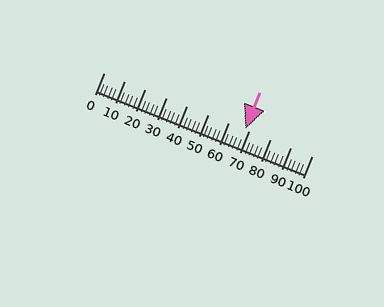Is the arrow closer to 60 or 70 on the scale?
The arrow is closer to 70.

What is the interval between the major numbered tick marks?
The major tick marks are spaced 10 units apart.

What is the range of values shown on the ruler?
The ruler shows values from 0 to 100.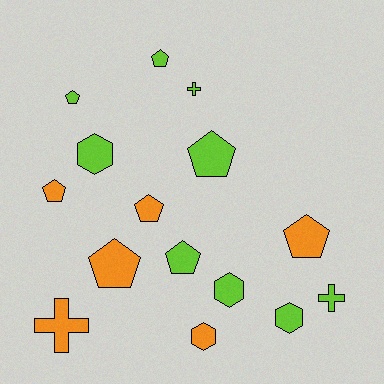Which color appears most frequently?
Lime, with 9 objects.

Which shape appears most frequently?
Pentagon, with 8 objects.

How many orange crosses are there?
There is 1 orange cross.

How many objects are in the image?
There are 15 objects.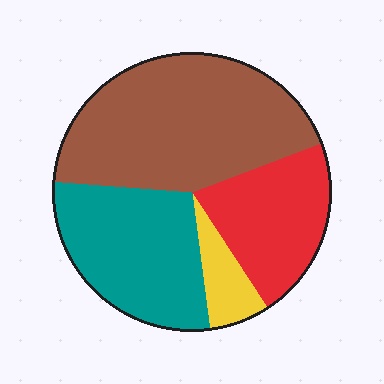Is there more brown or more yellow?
Brown.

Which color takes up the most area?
Brown, at roughly 45%.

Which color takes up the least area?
Yellow, at roughly 5%.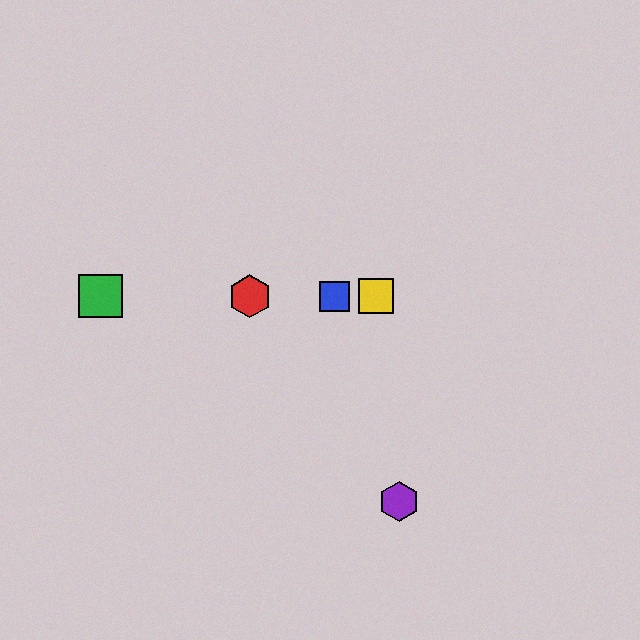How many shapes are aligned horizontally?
4 shapes (the red hexagon, the blue square, the green square, the yellow square) are aligned horizontally.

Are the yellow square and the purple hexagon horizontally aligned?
No, the yellow square is at y≈296 and the purple hexagon is at y≈501.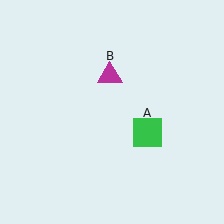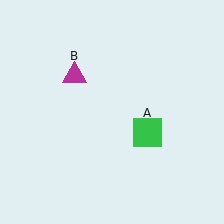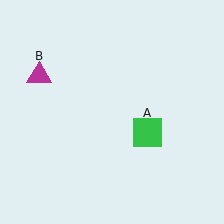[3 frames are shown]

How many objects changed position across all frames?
1 object changed position: magenta triangle (object B).